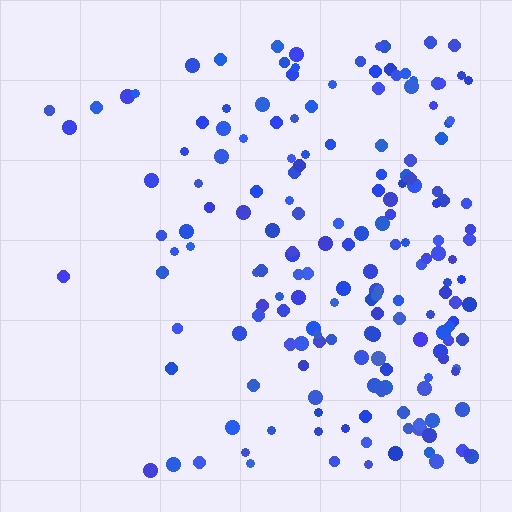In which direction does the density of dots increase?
From left to right, with the right side densest.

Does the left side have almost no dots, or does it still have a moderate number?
Still a moderate number, just noticeably fewer than the right.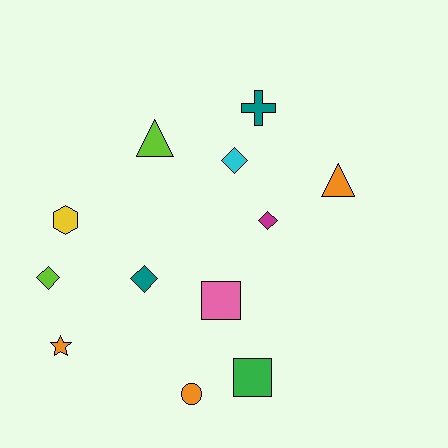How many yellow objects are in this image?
There is 1 yellow object.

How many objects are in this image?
There are 12 objects.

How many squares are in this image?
There are 2 squares.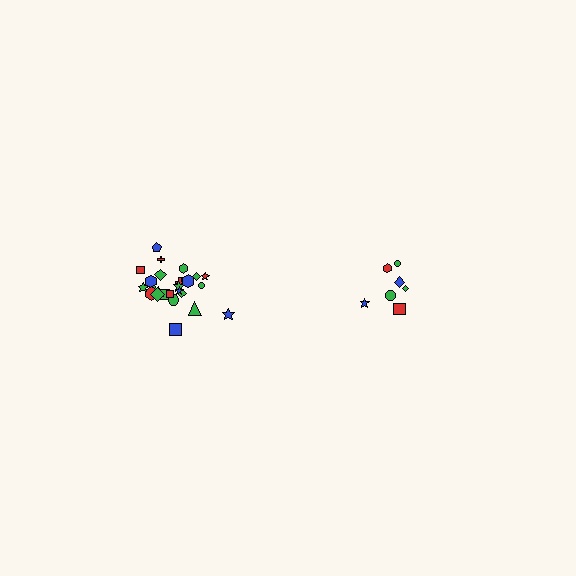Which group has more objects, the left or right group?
The left group.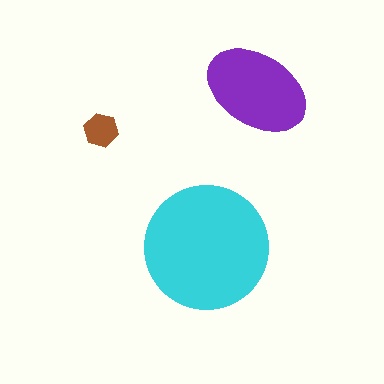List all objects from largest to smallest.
The cyan circle, the purple ellipse, the brown hexagon.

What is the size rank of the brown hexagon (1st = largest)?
3rd.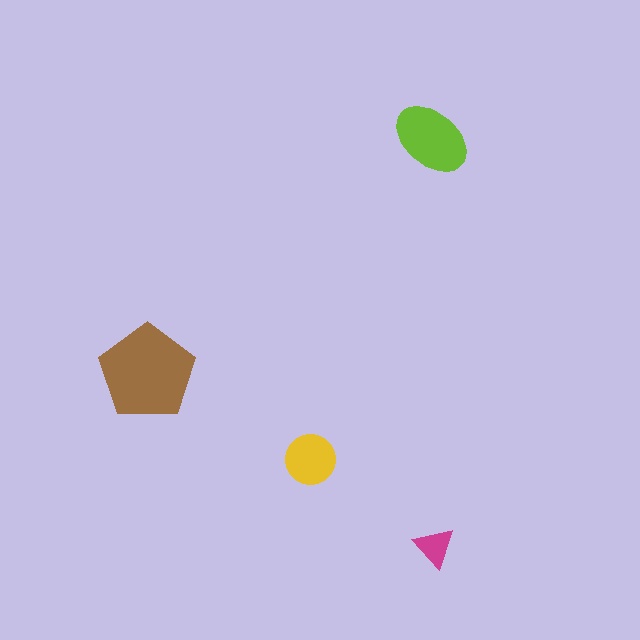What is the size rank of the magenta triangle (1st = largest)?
4th.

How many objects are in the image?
There are 4 objects in the image.